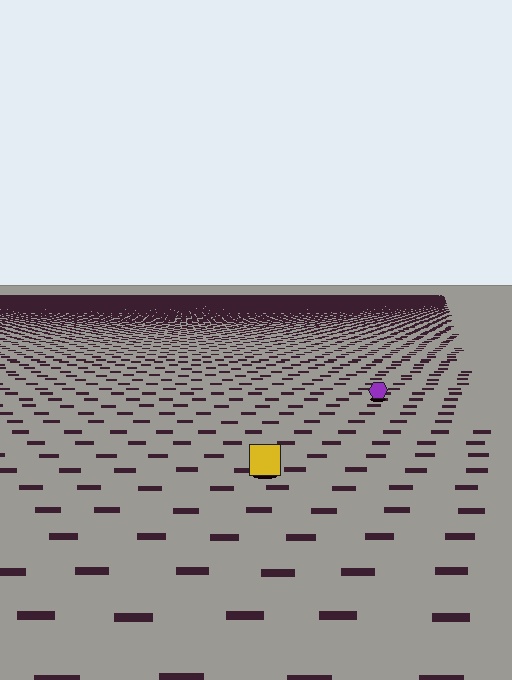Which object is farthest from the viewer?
The purple hexagon is farthest from the viewer. It appears smaller and the ground texture around it is denser.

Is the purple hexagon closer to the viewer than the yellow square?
No. The yellow square is closer — you can tell from the texture gradient: the ground texture is coarser near it.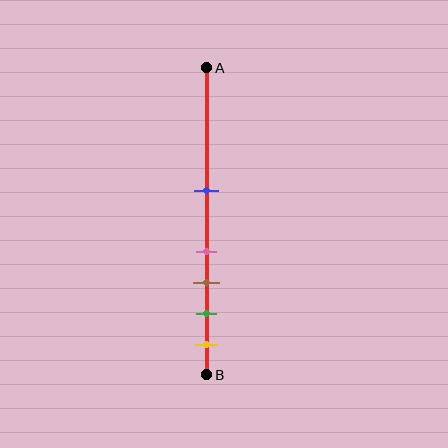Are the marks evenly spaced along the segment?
No, the marks are not evenly spaced.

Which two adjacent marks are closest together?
The pink and brown marks are the closest adjacent pair.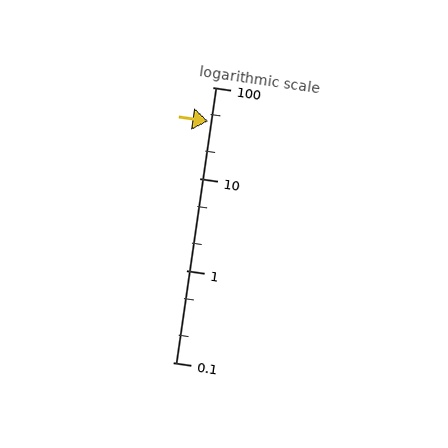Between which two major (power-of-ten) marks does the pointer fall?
The pointer is between 10 and 100.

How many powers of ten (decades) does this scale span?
The scale spans 3 decades, from 0.1 to 100.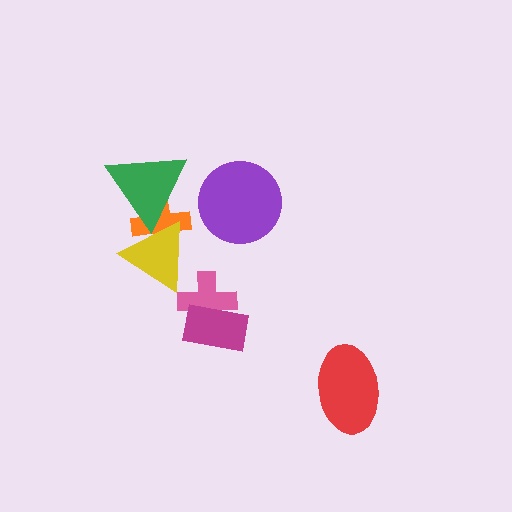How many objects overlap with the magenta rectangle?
1 object overlaps with the magenta rectangle.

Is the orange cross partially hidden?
Yes, it is partially covered by another shape.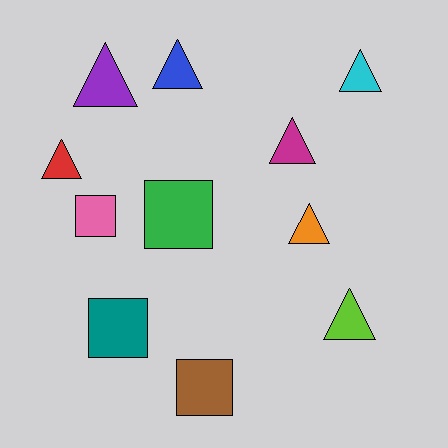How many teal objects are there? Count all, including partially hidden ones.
There is 1 teal object.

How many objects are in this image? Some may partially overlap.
There are 11 objects.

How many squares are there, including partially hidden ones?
There are 4 squares.